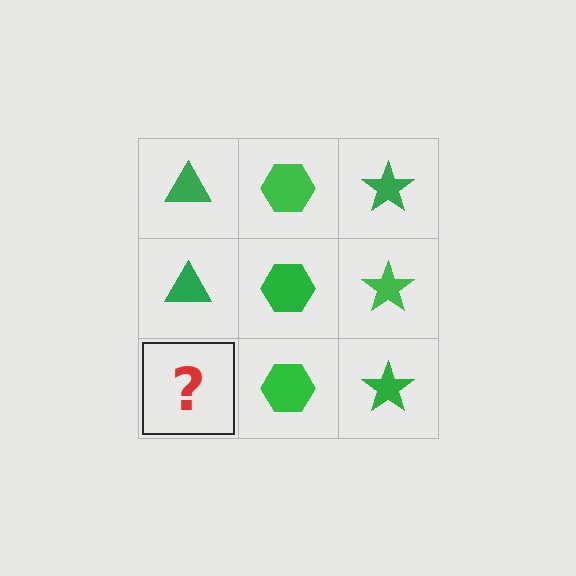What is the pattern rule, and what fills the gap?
The rule is that each column has a consistent shape. The gap should be filled with a green triangle.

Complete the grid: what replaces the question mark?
The question mark should be replaced with a green triangle.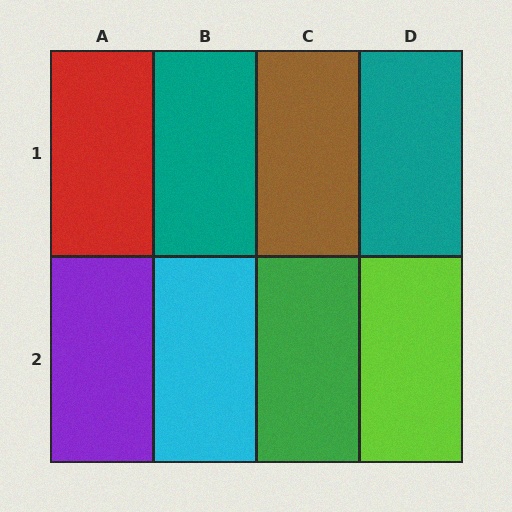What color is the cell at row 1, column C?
Brown.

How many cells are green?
1 cell is green.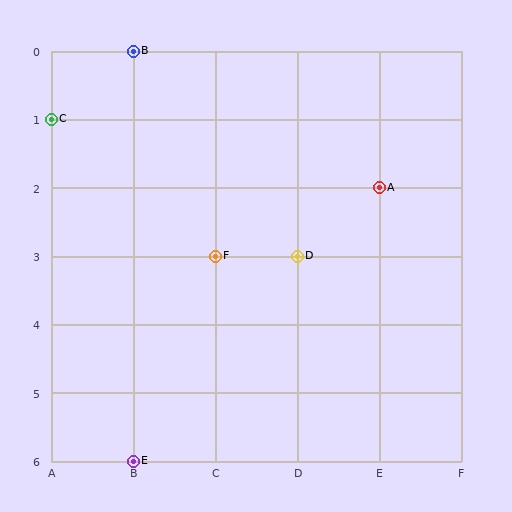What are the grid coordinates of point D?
Point D is at grid coordinates (D, 3).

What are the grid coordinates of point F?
Point F is at grid coordinates (C, 3).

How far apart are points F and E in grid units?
Points F and E are 1 column and 3 rows apart (about 3.2 grid units diagonally).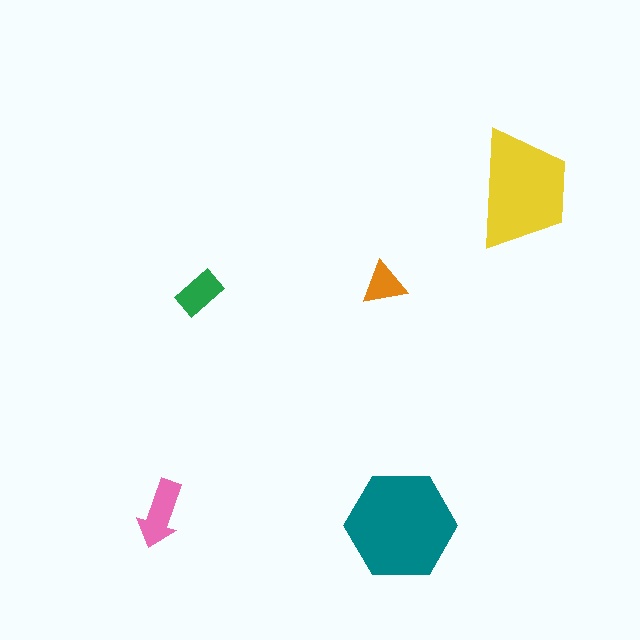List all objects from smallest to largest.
The orange triangle, the green rectangle, the pink arrow, the yellow trapezoid, the teal hexagon.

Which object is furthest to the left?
The pink arrow is leftmost.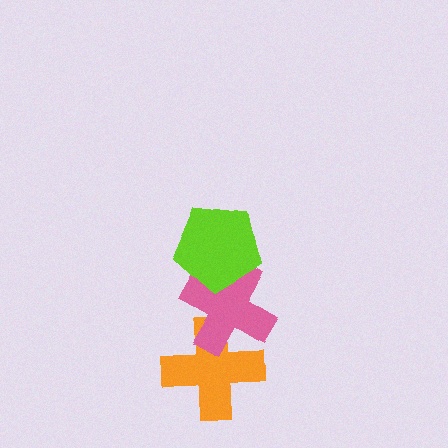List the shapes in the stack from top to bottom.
From top to bottom: the lime pentagon, the pink cross, the orange cross.